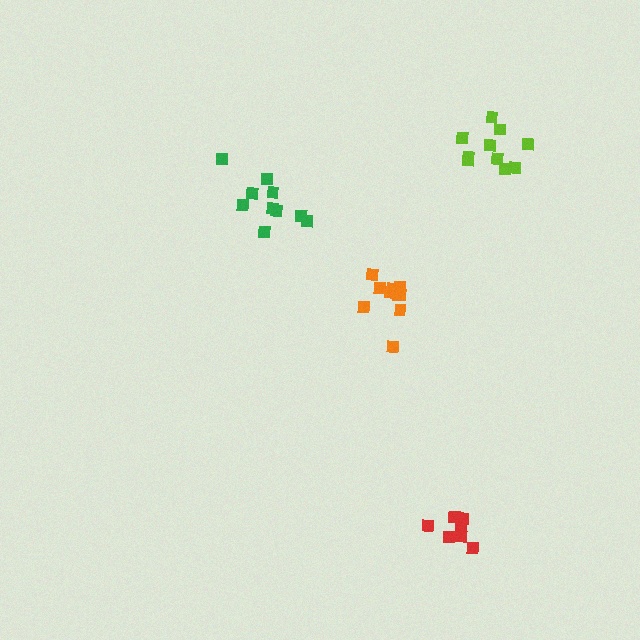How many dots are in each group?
Group 1: 10 dots, Group 2: 10 dots, Group 3: 7 dots, Group 4: 10 dots (37 total).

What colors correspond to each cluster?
The clusters are colored: orange, lime, red, green.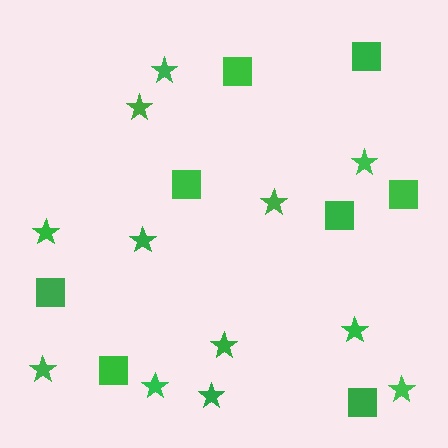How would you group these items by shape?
There are 2 groups: one group of stars (12) and one group of squares (8).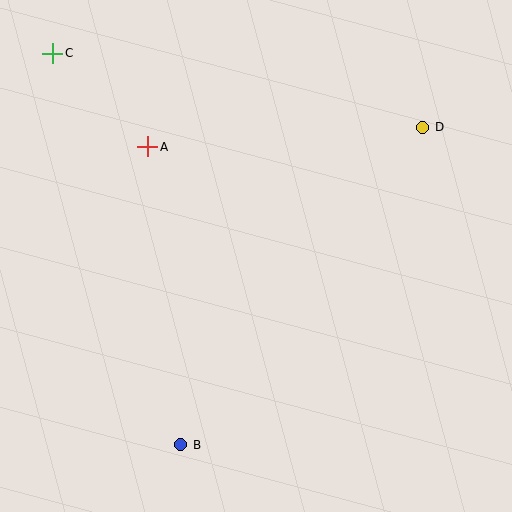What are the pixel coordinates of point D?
Point D is at (423, 127).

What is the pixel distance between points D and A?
The distance between D and A is 276 pixels.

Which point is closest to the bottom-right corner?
Point B is closest to the bottom-right corner.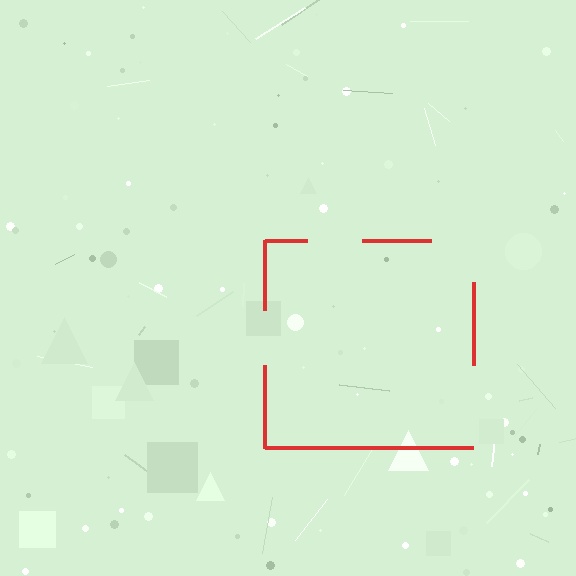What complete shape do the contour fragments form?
The contour fragments form a square.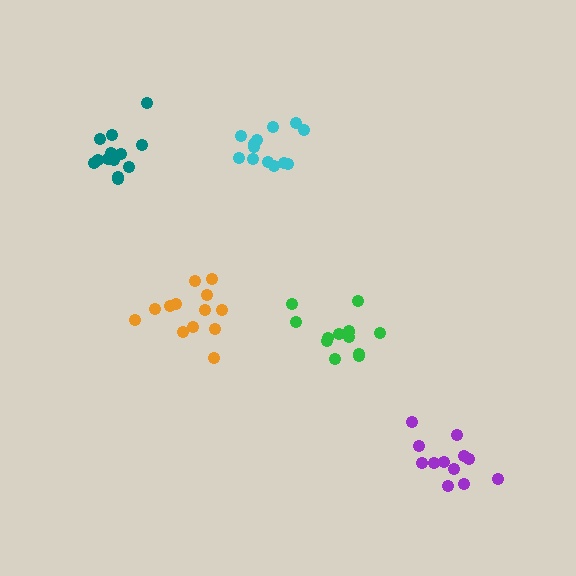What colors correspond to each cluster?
The clusters are colored: orange, purple, green, cyan, teal.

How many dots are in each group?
Group 1: 13 dots, Group 2: 12 dots, Group 3: 12 dots, Group 4: 13 dots, Group 5: 13 dots (63 total).